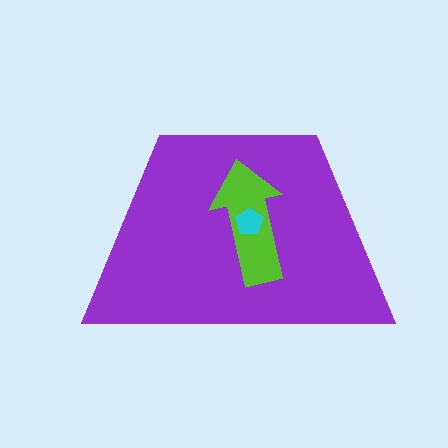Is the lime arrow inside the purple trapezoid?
Yes.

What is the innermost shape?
The cyan pentagon.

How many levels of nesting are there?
3.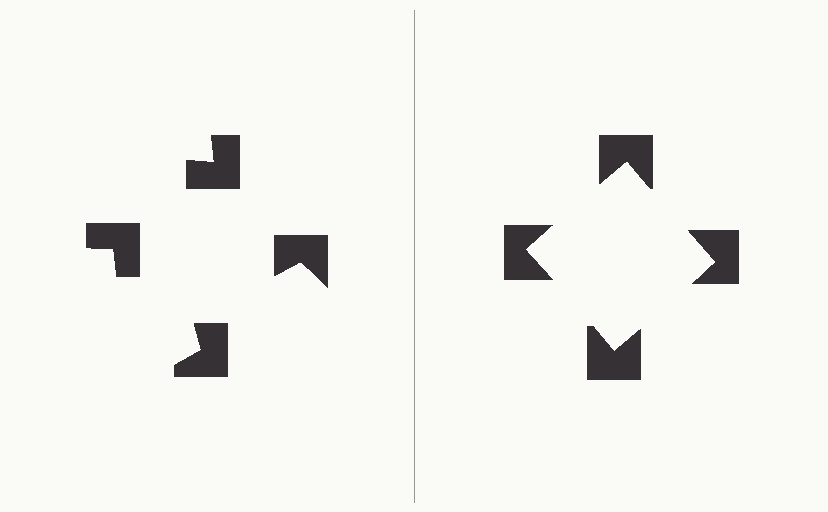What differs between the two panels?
The notched squares are positioned identically on both sides; only the wedge orientations differ. On the right they align to a square; on the left they are misaligned.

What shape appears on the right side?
An illusory square.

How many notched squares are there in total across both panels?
8 — 4 on each side.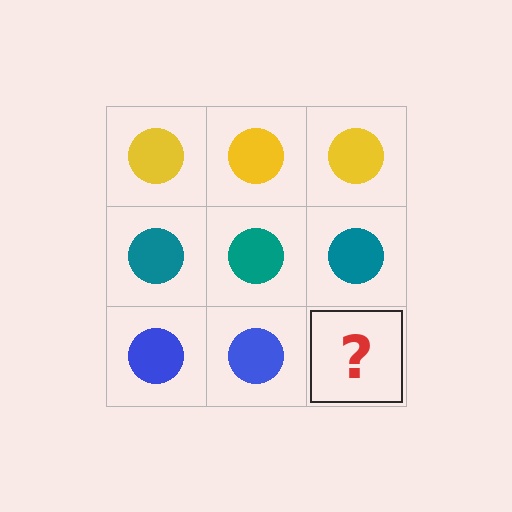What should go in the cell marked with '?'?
The missing cell should contain a blue circle.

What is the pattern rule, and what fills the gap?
The rule is that each row has a consistent color. The gap should be filled with a blue circle.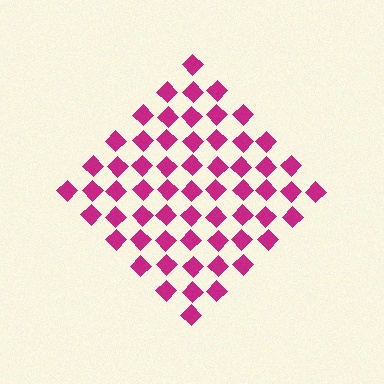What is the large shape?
The large shape is a diamond.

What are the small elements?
The small elements are diamonds.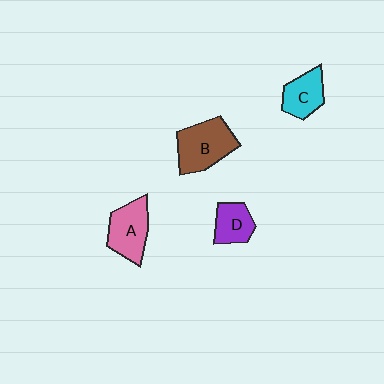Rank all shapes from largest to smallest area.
From largest to smallest: B (brown), A (pink), C (cyan), D (purple).